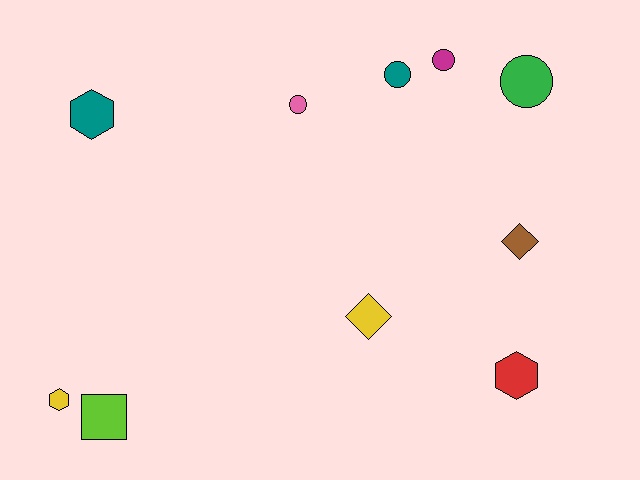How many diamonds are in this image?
There are 2 diamonds.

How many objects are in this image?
There are 10 objects.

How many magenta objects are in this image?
There is 1 magenta object.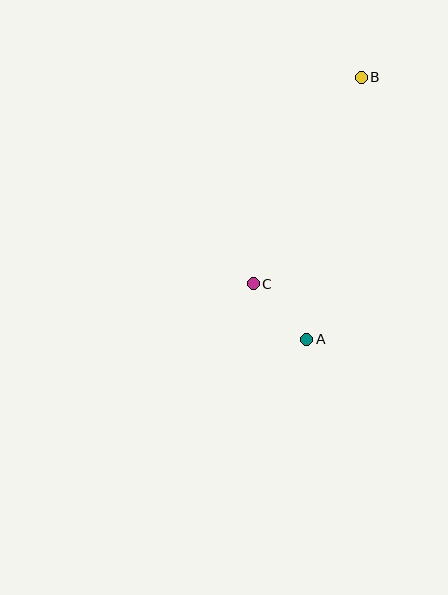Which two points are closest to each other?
Points A and C are closest to each other.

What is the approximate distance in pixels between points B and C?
The distance between B and C is approximately 233 pixels.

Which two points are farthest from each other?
Points A and B are farthest from each other.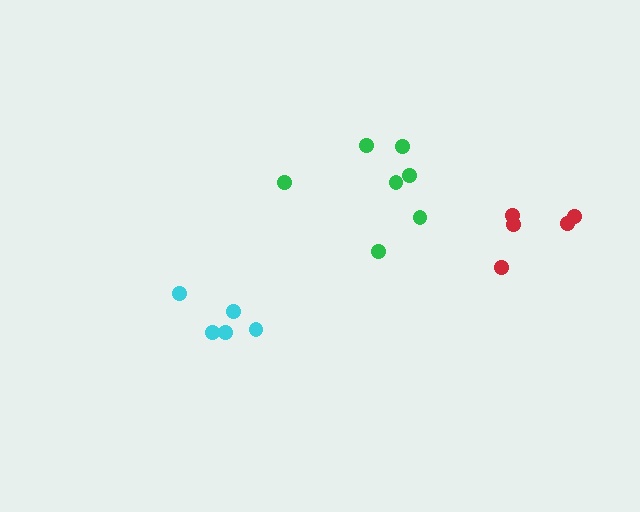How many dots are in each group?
Group 1: 7 dots, Group 2: 5 dots, Group 3: 5 dots (17 total).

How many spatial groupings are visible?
There are 3 spatial groupings.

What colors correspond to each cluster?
The clusters are colored: green, red, cyan.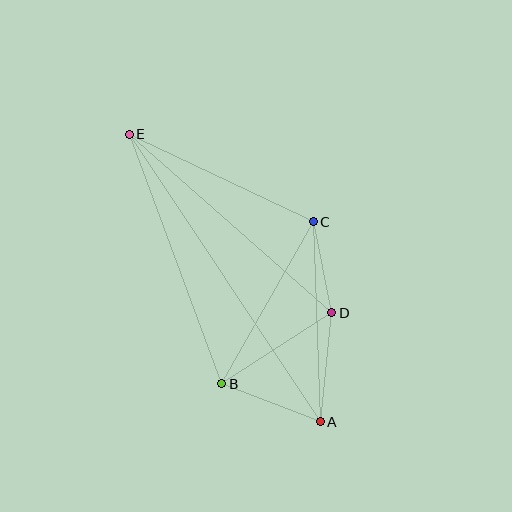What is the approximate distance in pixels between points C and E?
The distance between C and E is approximately 204 pixels.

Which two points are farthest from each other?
Points A and E are farthest from each other.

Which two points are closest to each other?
Points C and D are closest to each other.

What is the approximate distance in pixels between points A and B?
The distance between A and B is approximately 106 pixels.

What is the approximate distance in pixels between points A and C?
The distance between A and C is approximately 200 pixels.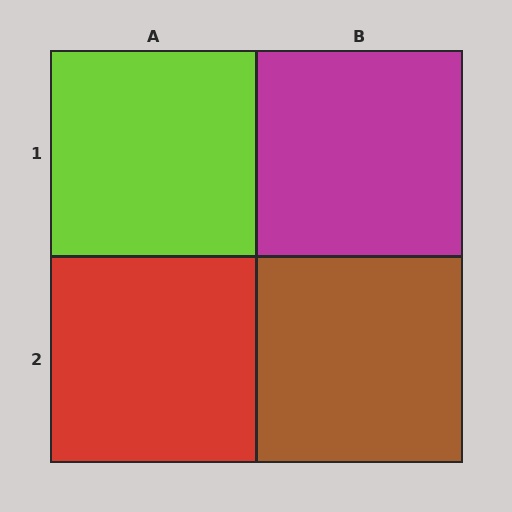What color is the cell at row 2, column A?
Red.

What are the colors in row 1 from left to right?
Lime, magenta.